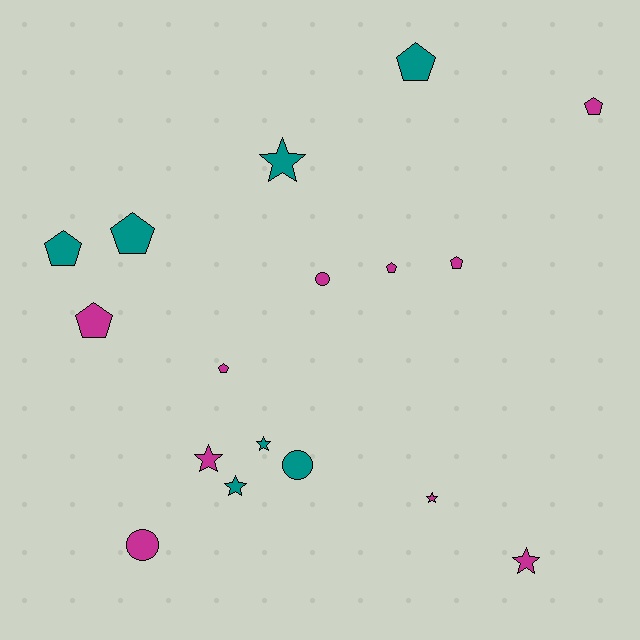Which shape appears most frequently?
Pentagon, with 8 objects.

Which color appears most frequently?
Magenta, with 10 objects.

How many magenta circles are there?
There are 2 magenta circles.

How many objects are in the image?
There are 17 objects.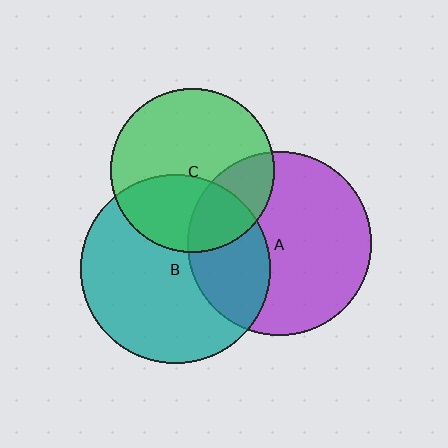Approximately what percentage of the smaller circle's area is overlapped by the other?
Approximately 25%.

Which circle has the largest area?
Circle B (teal).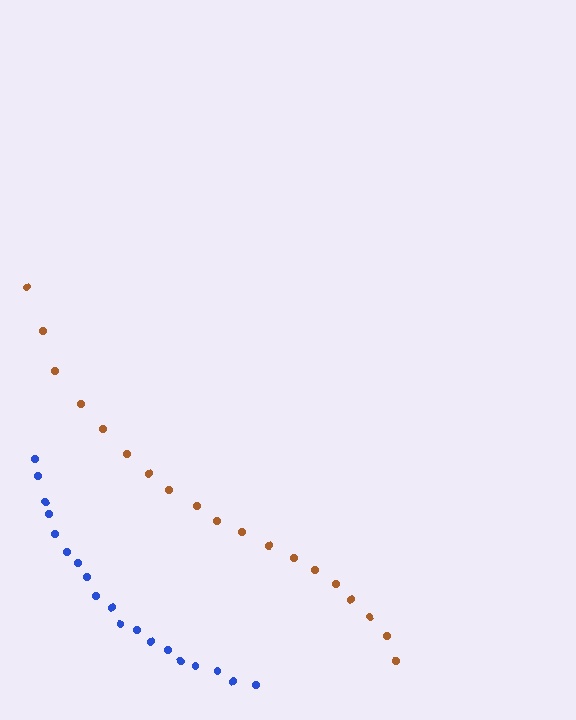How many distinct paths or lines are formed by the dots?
There are 2 distinct paths.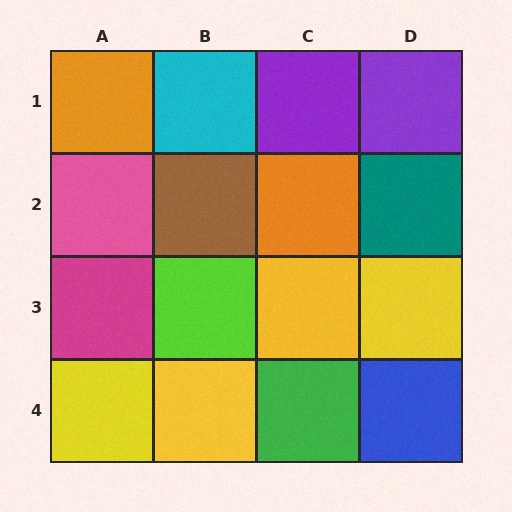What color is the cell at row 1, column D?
Purple.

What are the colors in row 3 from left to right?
Magenta, lime, yellow, yellow.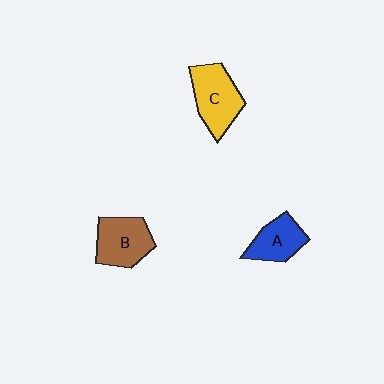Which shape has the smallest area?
Shape A (blue).